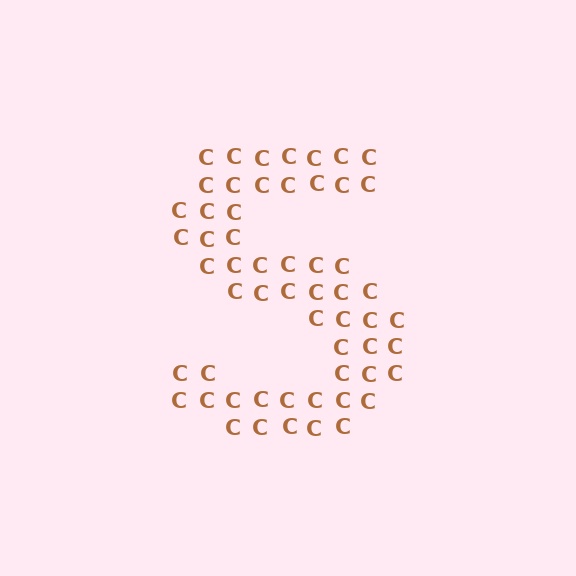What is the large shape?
The large shape is the letter S.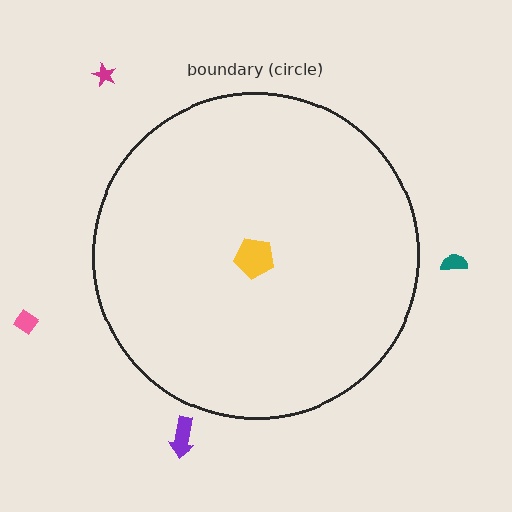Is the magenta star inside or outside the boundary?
Outside.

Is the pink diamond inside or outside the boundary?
Outside.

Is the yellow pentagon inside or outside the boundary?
Inside.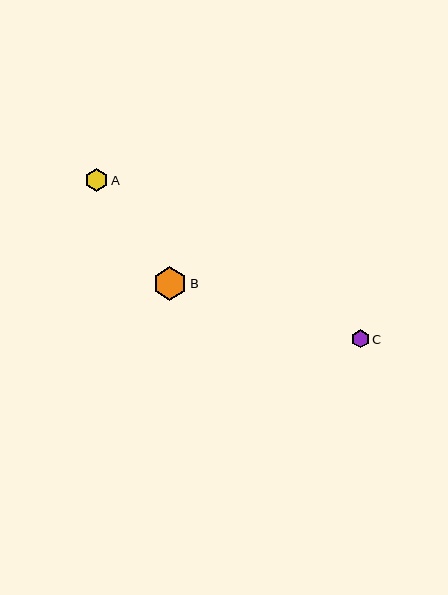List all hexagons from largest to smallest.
From largest to smallest: B, A, C.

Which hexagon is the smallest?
Hexagon C is the smallest with a size of approximately 18 pixels.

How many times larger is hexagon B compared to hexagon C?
Hexagon B is approximately 1.9 times the size of hexagon C.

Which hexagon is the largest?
Hexagon B is the largest with a size of approximately 34 pixels.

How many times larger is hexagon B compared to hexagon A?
Hexagon B is approximately 1.5 times the size of hexagon A.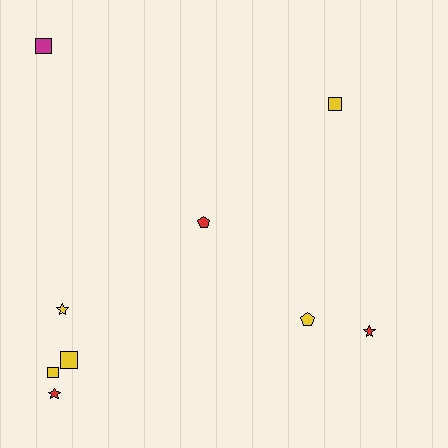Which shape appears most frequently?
Square, with 4 objects.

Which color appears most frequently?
Yellow, with 5 objects.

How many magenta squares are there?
There is 1 magenta square.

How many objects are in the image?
There are 9 objects.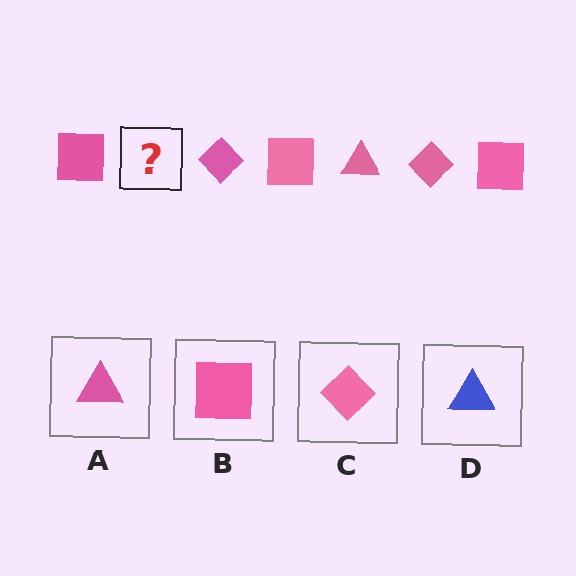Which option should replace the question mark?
Option A.